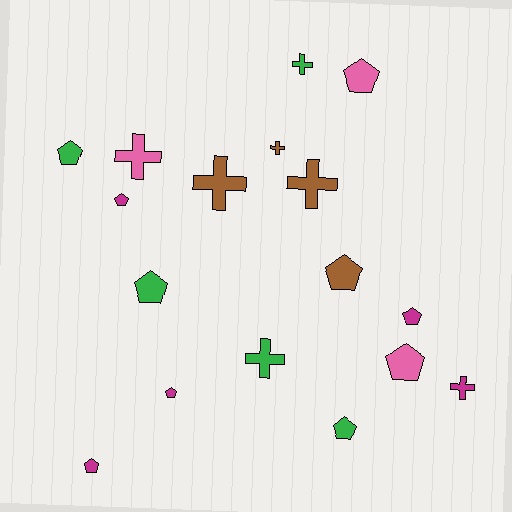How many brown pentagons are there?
There is 1 brown pentagon.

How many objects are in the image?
There are 17 objects.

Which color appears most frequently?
Green, with 5 objects.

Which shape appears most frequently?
Pentagon, with 10 objects.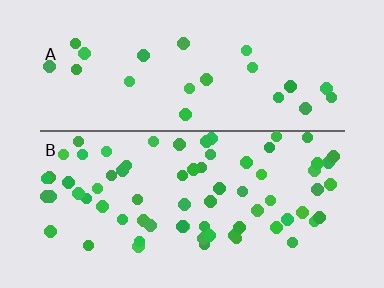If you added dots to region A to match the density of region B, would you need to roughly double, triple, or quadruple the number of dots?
Approximately triple.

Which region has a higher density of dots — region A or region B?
B (the bottom).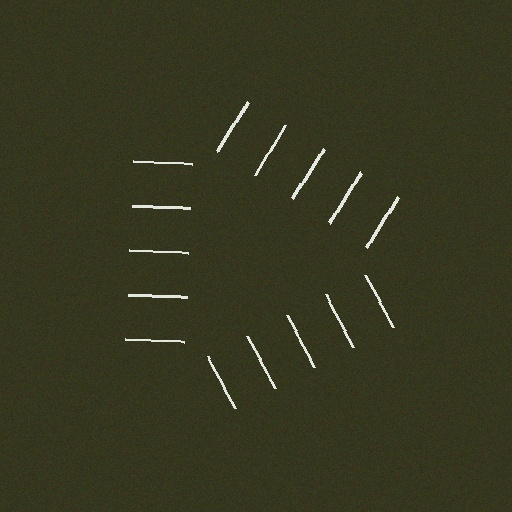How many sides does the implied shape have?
3 sides — the line-ends trace a triangle.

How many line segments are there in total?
15 — 5 along each of the 3 edges.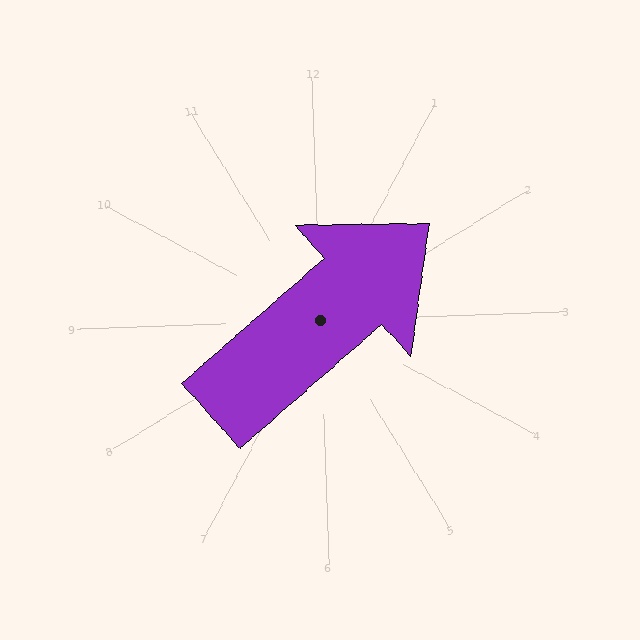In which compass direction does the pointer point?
Northeast.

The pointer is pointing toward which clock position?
Roughly 2 o'clock.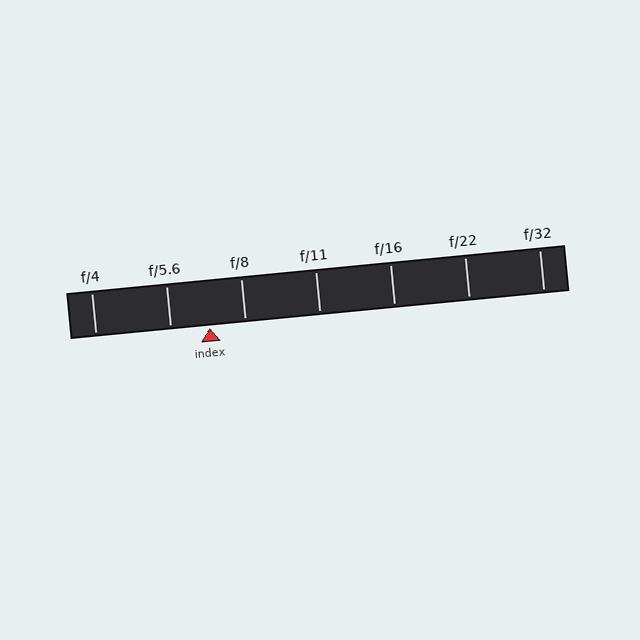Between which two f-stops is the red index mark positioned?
The index mark is between f/5.6 and f/8.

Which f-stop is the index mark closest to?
The index mark is closest to f/8.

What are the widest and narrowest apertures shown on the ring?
The widest aperture shown is f/4 and the narrowest is f/32.